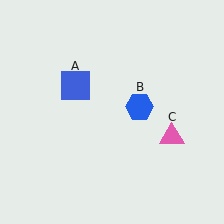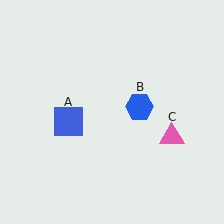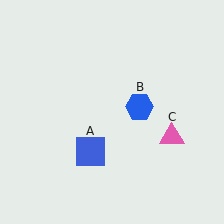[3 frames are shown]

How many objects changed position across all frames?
1 object changed position: blue square (object A).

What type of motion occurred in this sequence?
The blue square (object A) rotated counterclockwise around the center of the scene.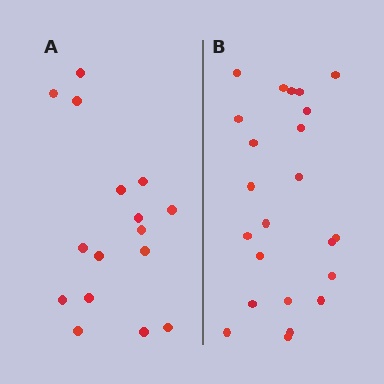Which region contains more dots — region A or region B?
Region B (the right region) has more dots.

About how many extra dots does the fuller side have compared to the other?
Region B has roughly 8 or so more dots than region A.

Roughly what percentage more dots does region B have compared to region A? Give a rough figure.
About 45% more.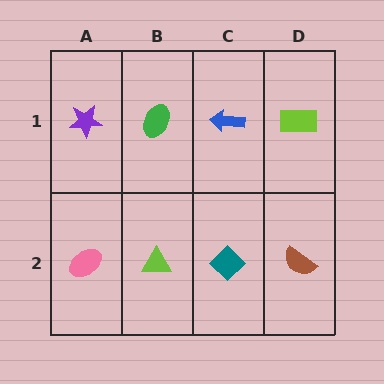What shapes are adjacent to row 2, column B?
A green ellipse (row 1, column B), a pink ellipse (row 2, column A), a teal diamond (row 2, column C).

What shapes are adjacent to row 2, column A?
A purple star (row 1, column A), a lime triangle (row 2, column B).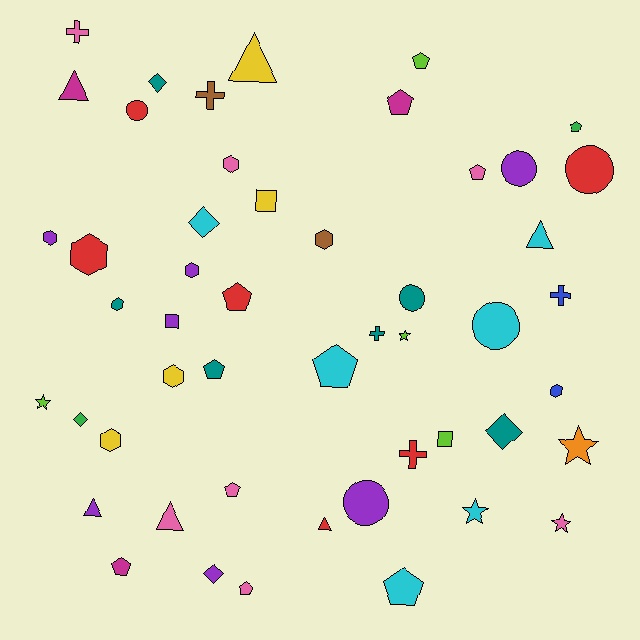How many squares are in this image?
There are 3 squares.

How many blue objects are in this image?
There are 2 blue objects.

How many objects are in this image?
There are 50 objects.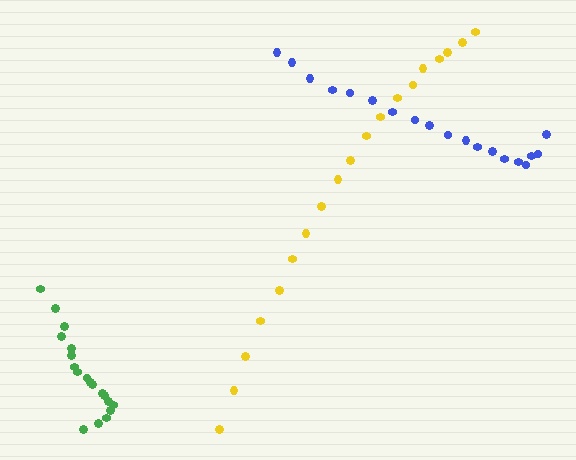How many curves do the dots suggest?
There are 3 distinct paths.